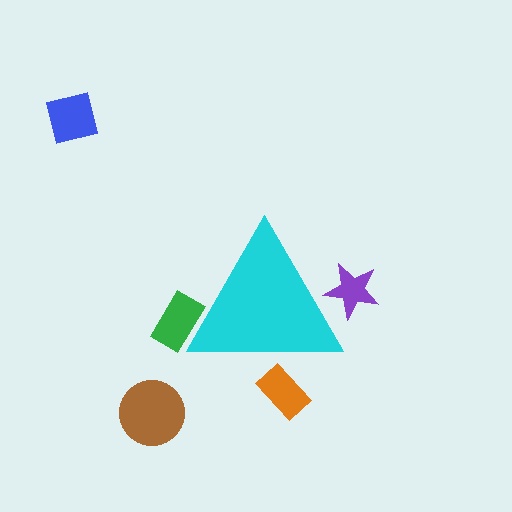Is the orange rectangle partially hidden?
Yes, the orange rectangle is partially hidden behind the cyan triangle.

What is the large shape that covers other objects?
A cyan triangle.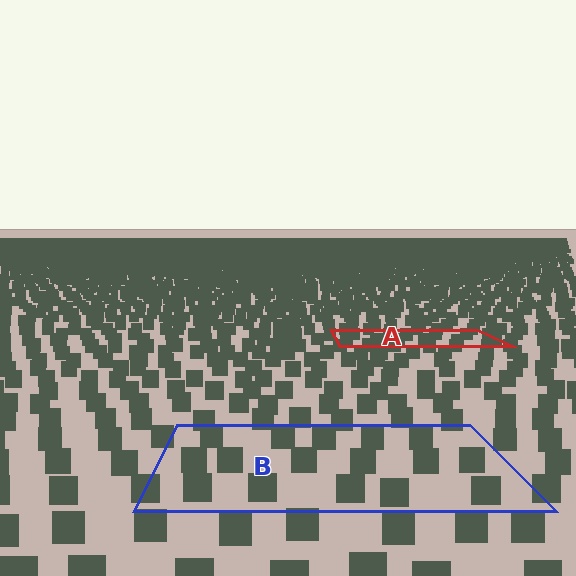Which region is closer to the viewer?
Region B is closer. The texture elements there are larger and more spread out.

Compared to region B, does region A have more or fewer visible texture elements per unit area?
Region A has more texture elements per unit area — they are packed more densely because it is farther away.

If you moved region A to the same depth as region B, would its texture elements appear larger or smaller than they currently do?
They would appear larger. At a closer depth, the same texture elements are projected at a bigger on-screen size.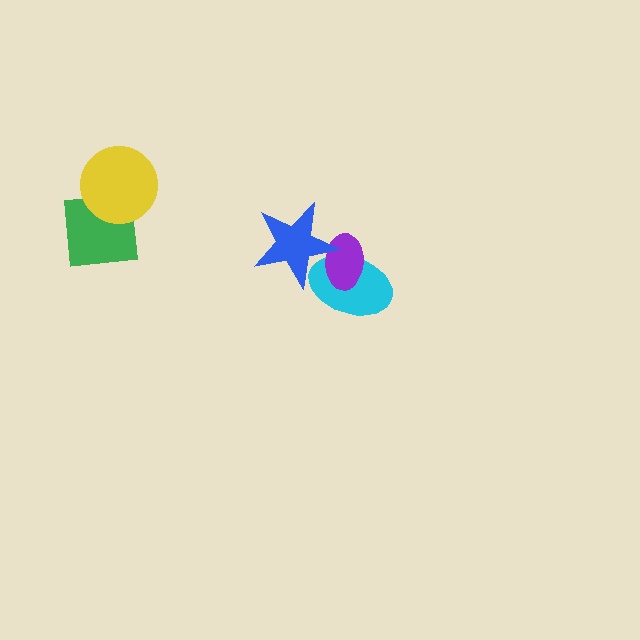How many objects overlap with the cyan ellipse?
2 objects overlap with the cyan ellipse.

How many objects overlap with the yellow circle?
1 object overlaps with the yellow circle.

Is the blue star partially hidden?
No, no other shape covers it.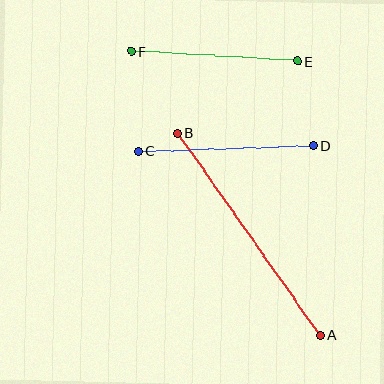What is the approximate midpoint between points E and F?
The midpoint is at approximately (215, 56) pixels.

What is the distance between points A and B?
The distance is approximately 247 pixels.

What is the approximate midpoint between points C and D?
The midpoint is at approximately (226, 148) pixels.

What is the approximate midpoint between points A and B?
The midpoint is at approximately (249, 234) pixels.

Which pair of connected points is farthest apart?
Points A and B are farthest apart.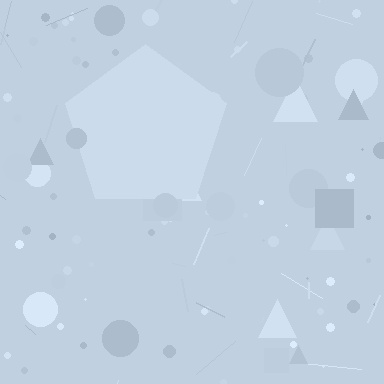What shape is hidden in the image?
A pentagon is hidden in the image.